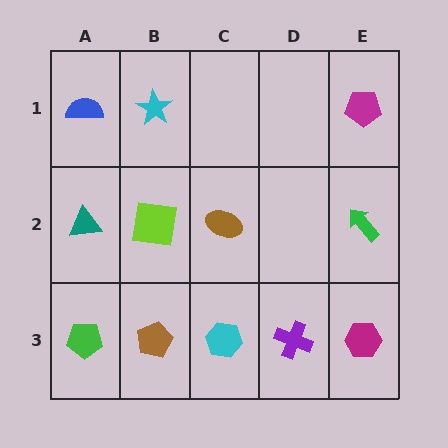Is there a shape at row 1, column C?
No, that cell is empty.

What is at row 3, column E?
A magenta hexagon.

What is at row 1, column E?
A magenta pentagon.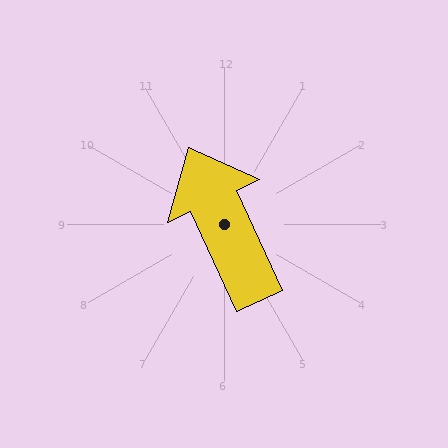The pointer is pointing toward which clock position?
Roughly 11 o'clock.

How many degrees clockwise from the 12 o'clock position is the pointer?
Approximately 335 degrees.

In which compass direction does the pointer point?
Northwest.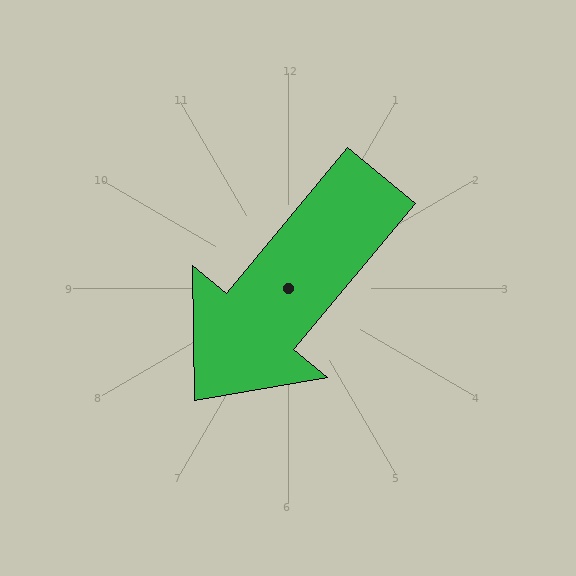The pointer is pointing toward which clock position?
Roughly 7 o'clock.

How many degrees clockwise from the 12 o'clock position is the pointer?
Approximately 220 degrees.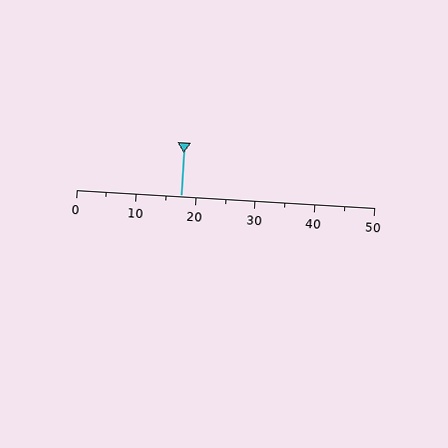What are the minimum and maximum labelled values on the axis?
The axis runs from 0 to 50.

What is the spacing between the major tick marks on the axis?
The major ticks are spaced 10 apart.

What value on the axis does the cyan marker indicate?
The marker indicates approximately 17.5.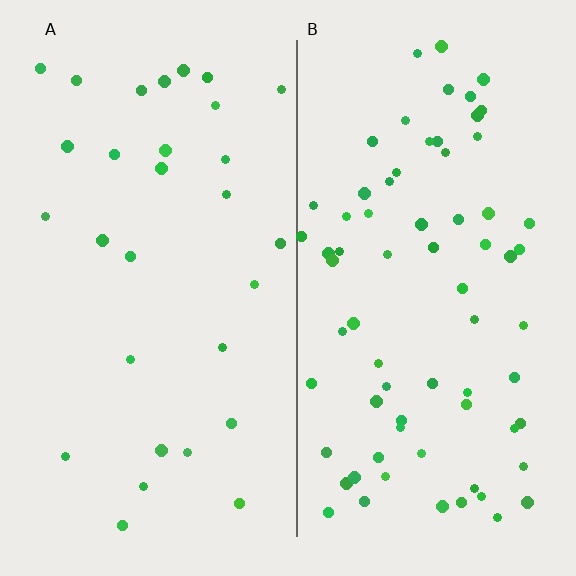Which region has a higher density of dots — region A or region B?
B (the right).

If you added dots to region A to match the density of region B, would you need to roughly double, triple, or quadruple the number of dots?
Approximately double.